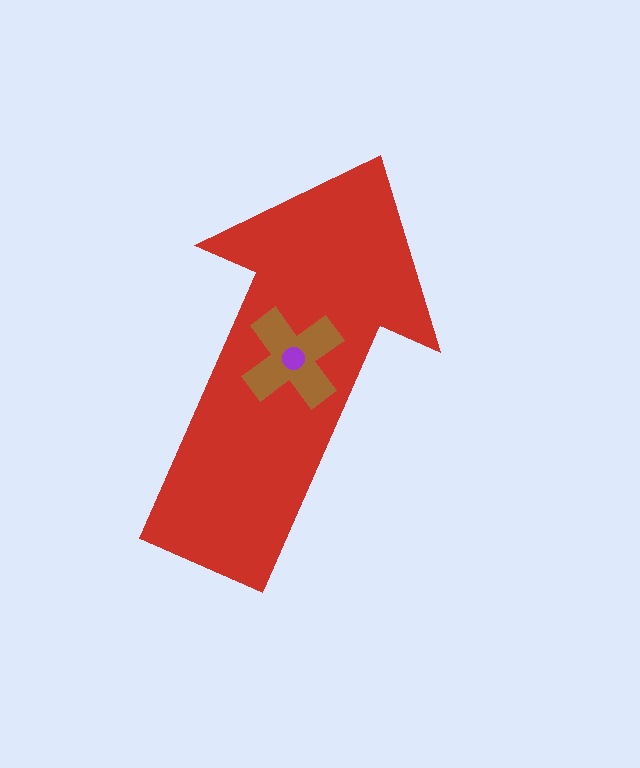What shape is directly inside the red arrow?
The brown cross.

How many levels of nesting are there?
3.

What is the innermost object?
The purple circle.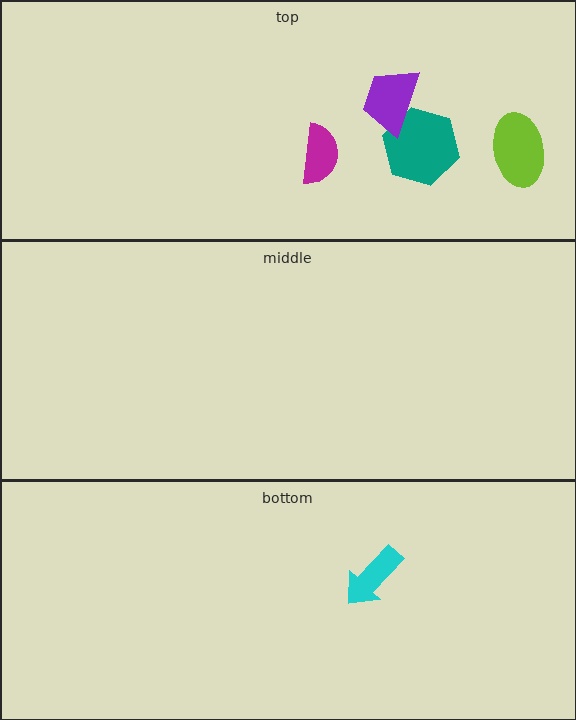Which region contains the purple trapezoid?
The top region.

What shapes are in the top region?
The magenta semicircle, the teal hexagon, the purple trapezoid, the lime ellipse.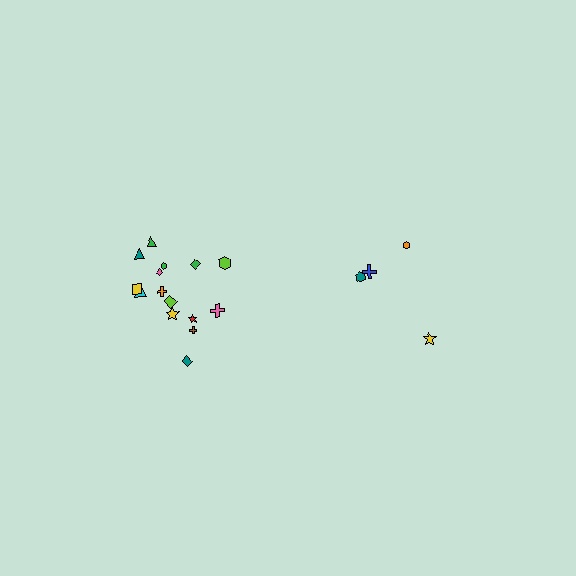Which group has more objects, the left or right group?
The left group.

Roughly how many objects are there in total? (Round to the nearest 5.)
Roughly 20 objects in total.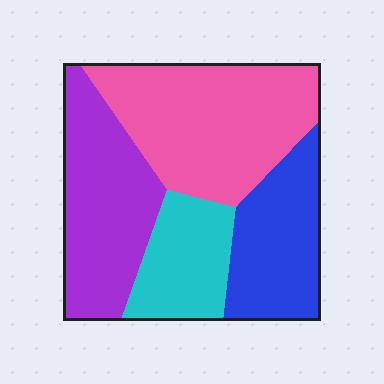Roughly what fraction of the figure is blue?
Blue covers roughly 20% of the figure.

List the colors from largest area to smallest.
From largest to smallest: pink, purple, blue, cyan.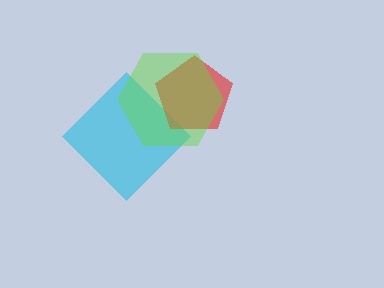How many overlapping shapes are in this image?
There are 3 overlapping shapes in the image.